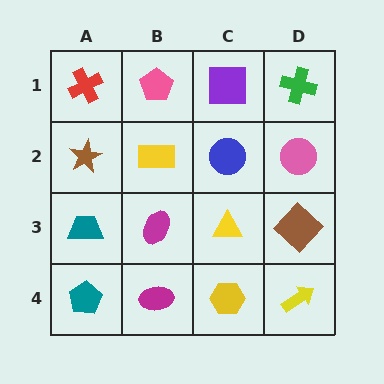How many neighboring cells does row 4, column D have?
2.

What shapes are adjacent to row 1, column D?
A pink circle (row 2, column D), a purple square (row 1, column C).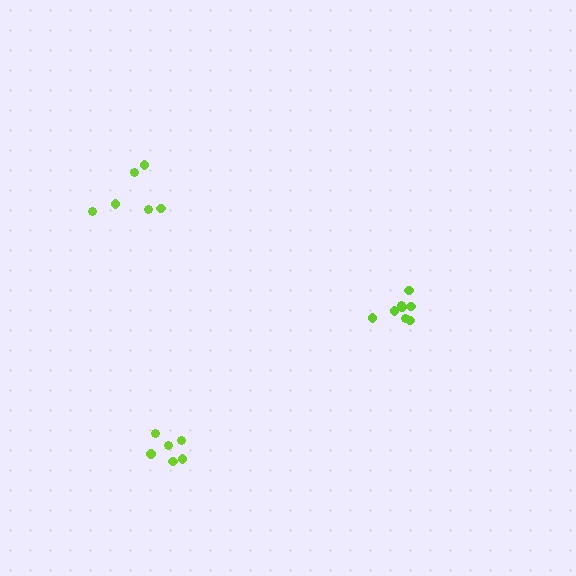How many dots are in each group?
Group 1: 6 dots, Group 2: 6 dots, Group 3: 8 dots (20 total).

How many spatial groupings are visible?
There are 3 spatial groupings.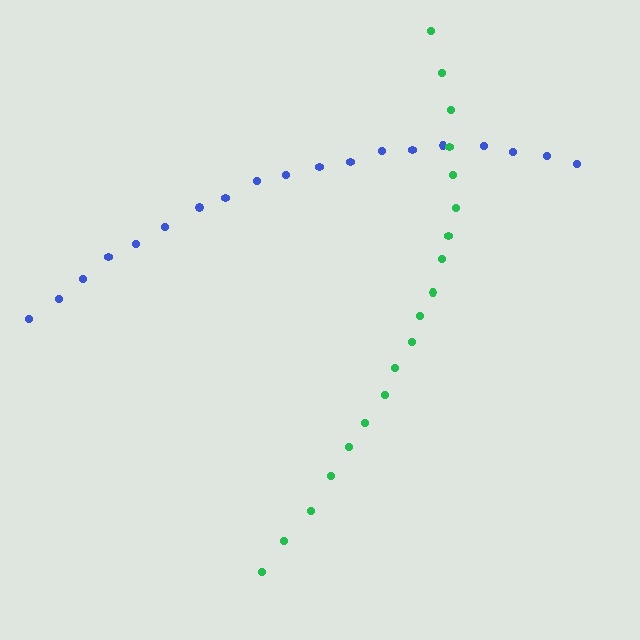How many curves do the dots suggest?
There are 2 distinct paths.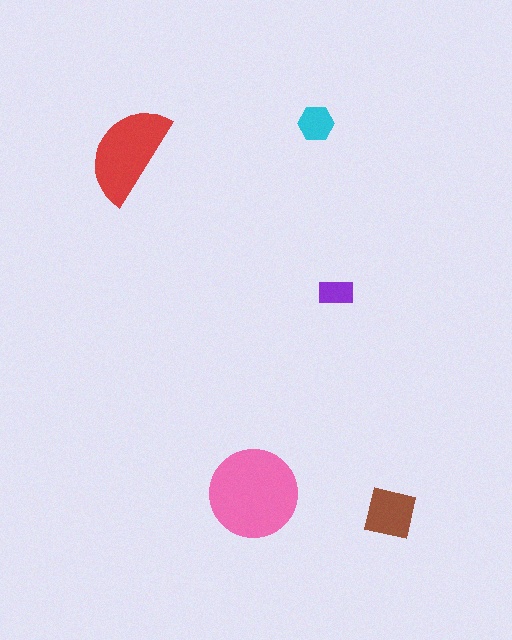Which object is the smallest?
The purple rectangle.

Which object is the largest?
The pink circle.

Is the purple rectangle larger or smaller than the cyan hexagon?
Smaller.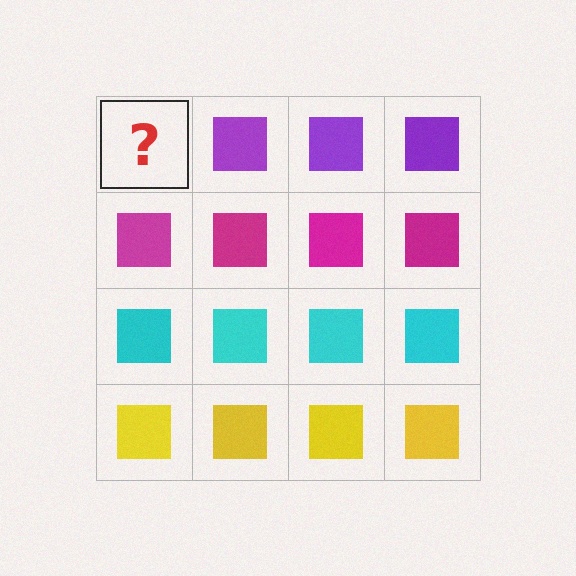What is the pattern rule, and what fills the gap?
The rule is that each row has a consistent color. The gap should be filled with a purple square.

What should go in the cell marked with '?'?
The missing cell should contain a purple square.